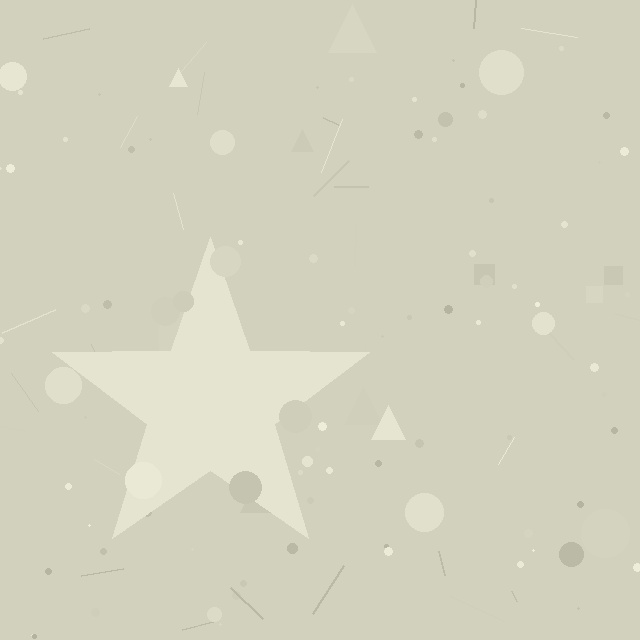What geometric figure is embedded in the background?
A star is embedded in the background.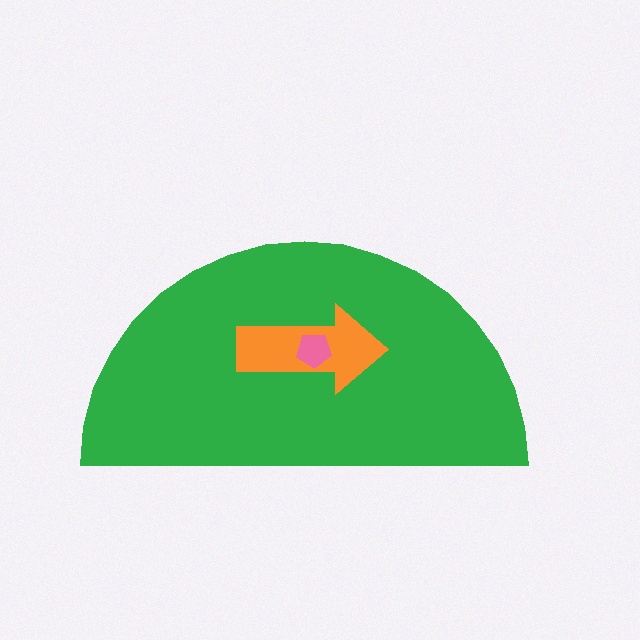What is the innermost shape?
The pink pentagon.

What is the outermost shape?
The green semicircle.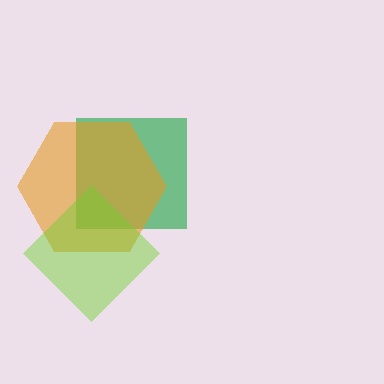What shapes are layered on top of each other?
The layered shapes are: a green square, an orange hexagon, a lime diamond.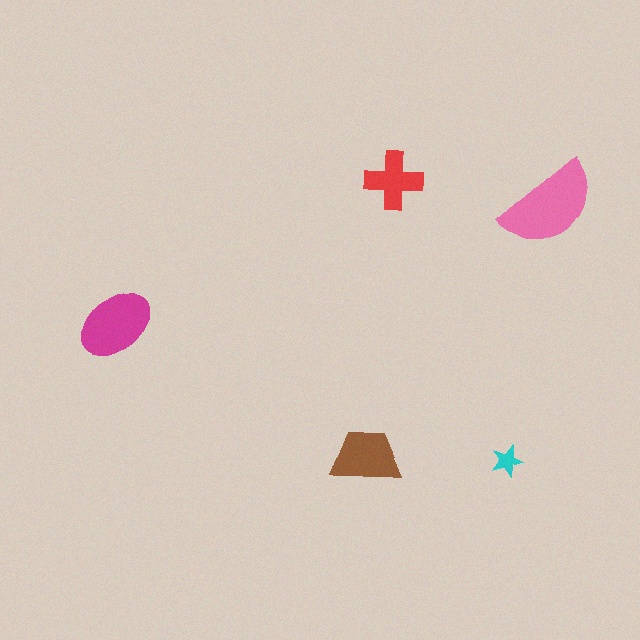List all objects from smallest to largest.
The cyan star, the red cross, the brown trapezoid, the magenta ellipse, the pink semicircle.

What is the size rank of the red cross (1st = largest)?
4th.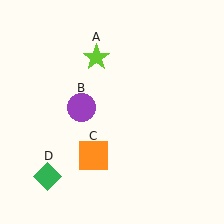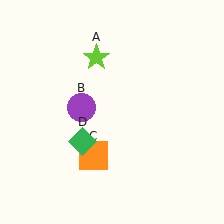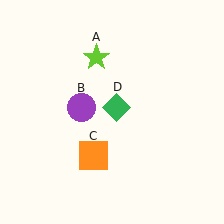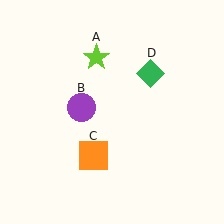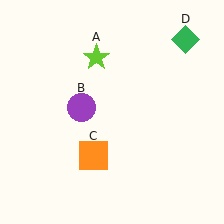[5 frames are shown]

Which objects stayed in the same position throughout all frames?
Lime star (object A) and purple circle (object B) and orange square (object C) remained stationary.